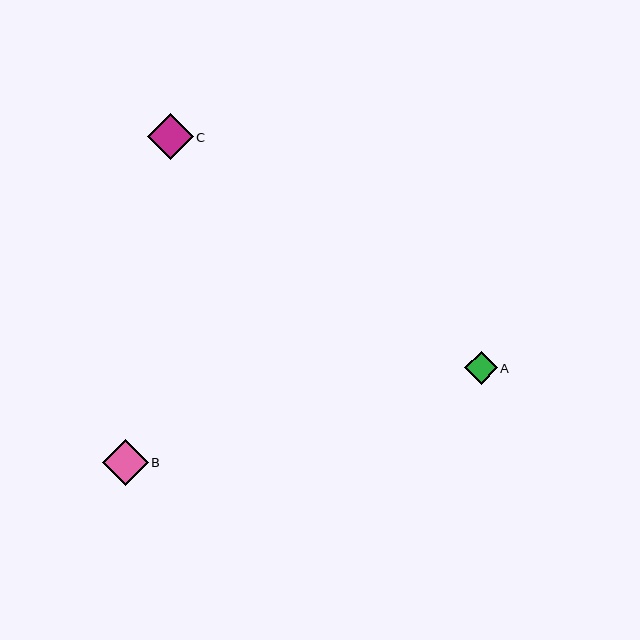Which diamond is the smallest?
Diamond A is the smallest with a size of approximately 33 pixels.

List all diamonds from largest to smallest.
From largest to smallest: B, C, A.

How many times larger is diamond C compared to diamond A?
Diamond C is approximately 1.4 times the size of diamond A.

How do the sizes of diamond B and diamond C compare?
Diamond B and diamond C are approximately the same size.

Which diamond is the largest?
Diamond B is the largest with a size of approximately 46 pixels.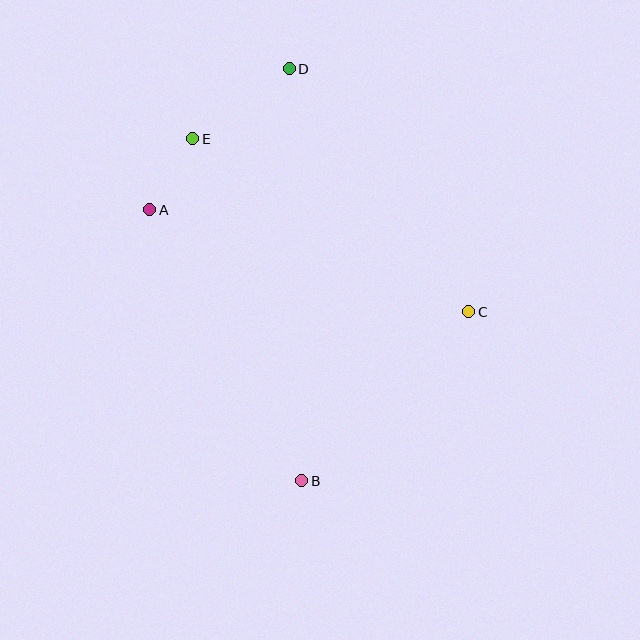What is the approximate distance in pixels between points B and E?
The distance between B and E is approximately 359 pixels.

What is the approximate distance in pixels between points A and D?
The distance between A and D is approximately 198 pixels.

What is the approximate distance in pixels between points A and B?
The distance between A and B is approximately 311 pixels.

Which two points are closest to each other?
Points A and E are closest to each other.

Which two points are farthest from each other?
Points B and D are farthest from each other.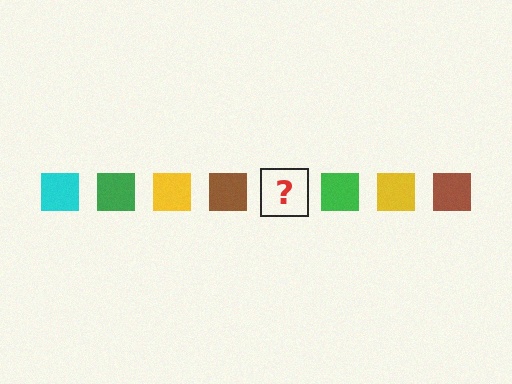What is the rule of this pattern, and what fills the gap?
The rule is that the pattern cycles through cyan, green, yellow, brown squares. The gap should be filled with a cyan square.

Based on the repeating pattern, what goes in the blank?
The blank should be a cyan square.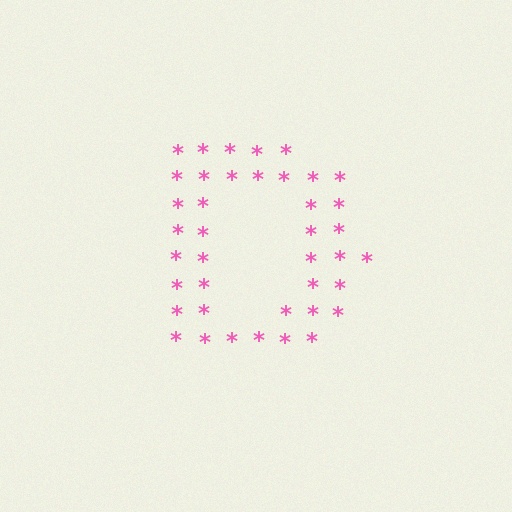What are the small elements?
The small elements are asterisks.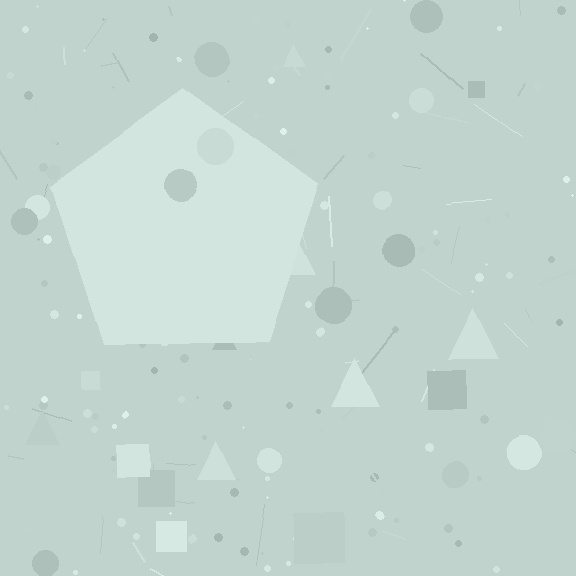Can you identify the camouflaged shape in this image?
The camouflaged shape is a pentagon.